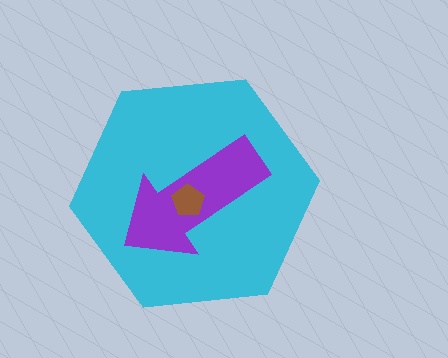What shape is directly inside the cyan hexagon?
The purple arrow.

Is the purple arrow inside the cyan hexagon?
Yes.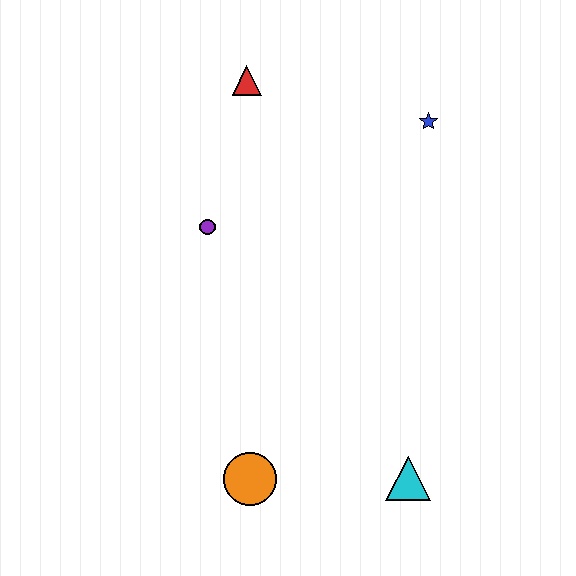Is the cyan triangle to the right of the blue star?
No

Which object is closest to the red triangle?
The purple circle is closest to the red triangle.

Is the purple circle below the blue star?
Yes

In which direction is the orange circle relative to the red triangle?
The orange circle is below the red triangle.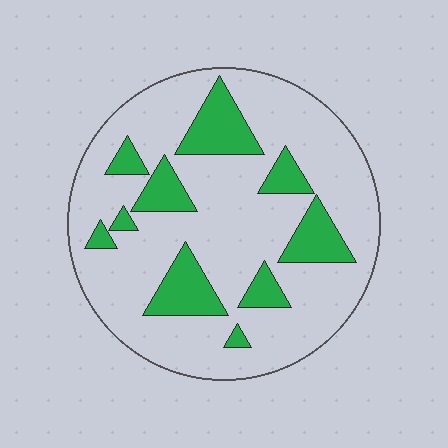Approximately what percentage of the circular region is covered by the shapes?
Approximately 20%.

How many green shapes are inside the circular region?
10.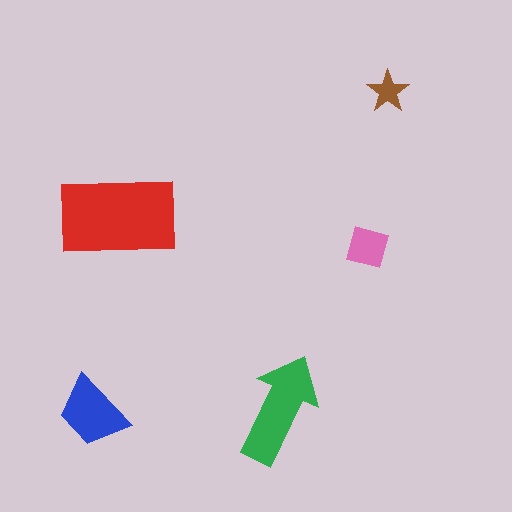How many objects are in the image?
There are 5 objects in the image.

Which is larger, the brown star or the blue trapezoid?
The blue trapezoid.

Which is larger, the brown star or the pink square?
The pink square.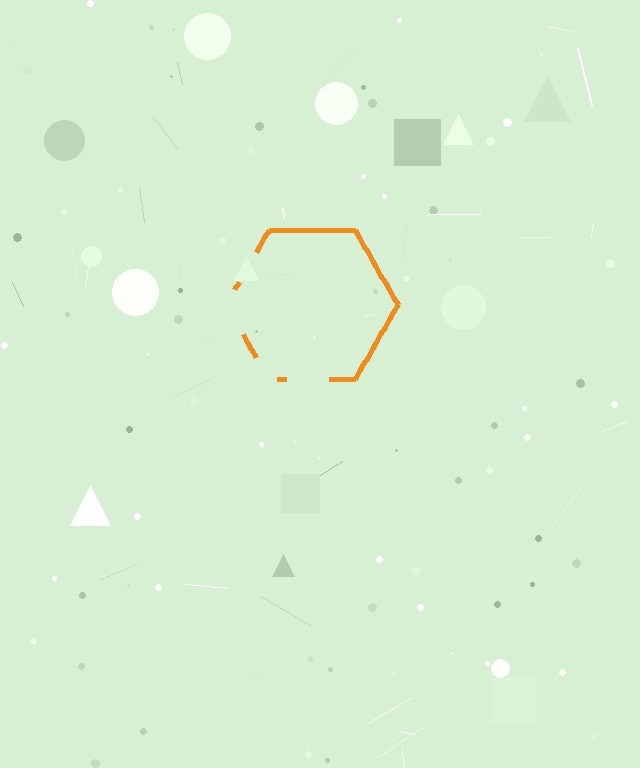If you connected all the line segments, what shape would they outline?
They would outline a hexagon.